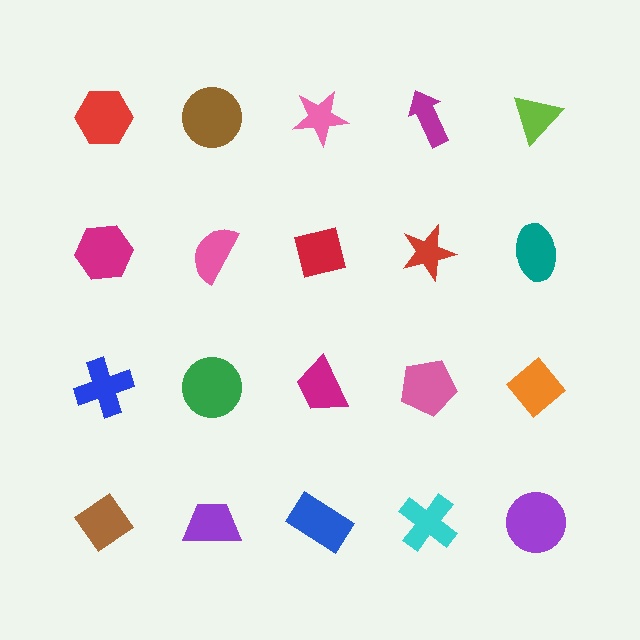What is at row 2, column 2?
A pink semicircle.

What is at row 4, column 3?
A blue rectangle.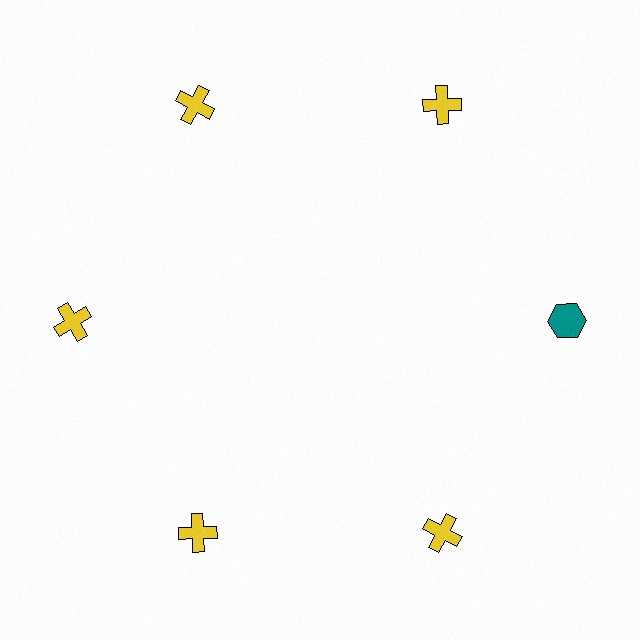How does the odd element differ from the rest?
It differs in both color (teal instead of yellow) and shape (hexagon instead of cross).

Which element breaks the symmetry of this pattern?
The teal hexagon at roughly the 3 o'clock position breaks the symmetry. All other shapes are yellow crosses.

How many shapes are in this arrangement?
There are 6 shapes arranged in a ring pattern.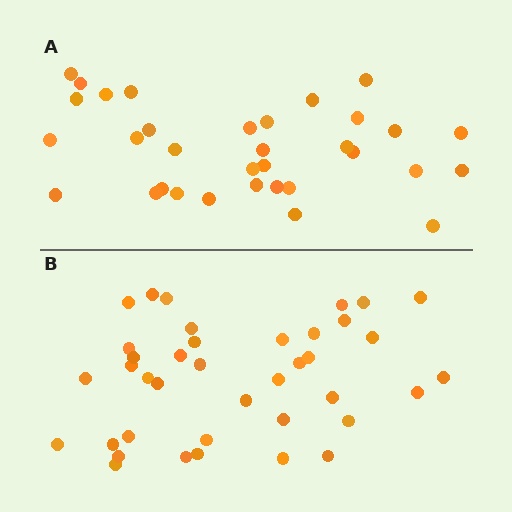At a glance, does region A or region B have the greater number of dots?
Region B (the bottom region) has more dots.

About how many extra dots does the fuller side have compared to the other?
Region B has about 6 more dots than region A.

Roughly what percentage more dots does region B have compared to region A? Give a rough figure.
About 20% more.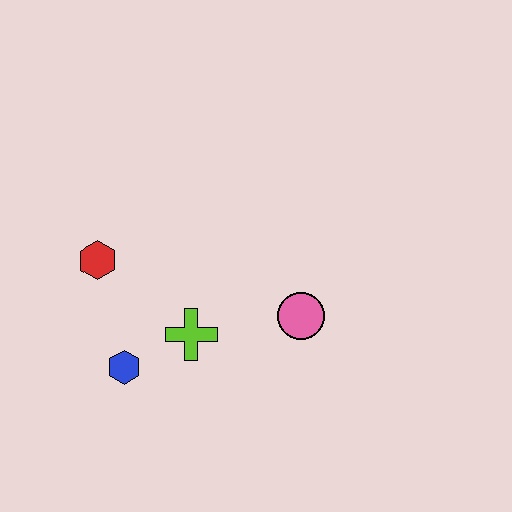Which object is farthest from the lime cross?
The red hexagon is farthest from the lime cross.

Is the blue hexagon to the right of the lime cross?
No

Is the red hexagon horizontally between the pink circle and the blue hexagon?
No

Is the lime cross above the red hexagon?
No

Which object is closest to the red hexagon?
The blue hexagon is closest to the red hexagon.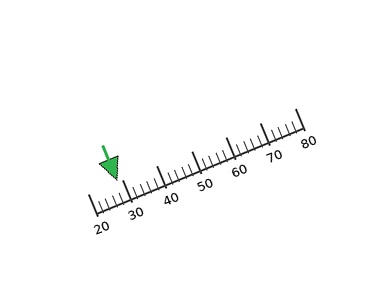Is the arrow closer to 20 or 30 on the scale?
The arrow is closer to 30.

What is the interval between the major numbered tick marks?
The major tick marks are spaced 10 units apart.